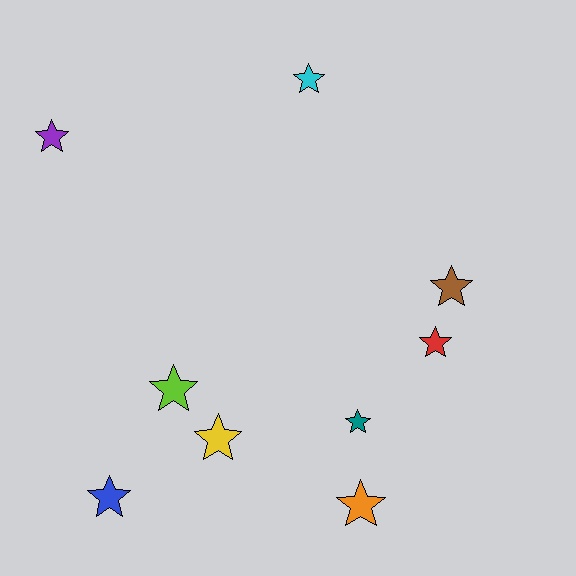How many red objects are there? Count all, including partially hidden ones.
There is 1 red object.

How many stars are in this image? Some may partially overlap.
There are 9 stars.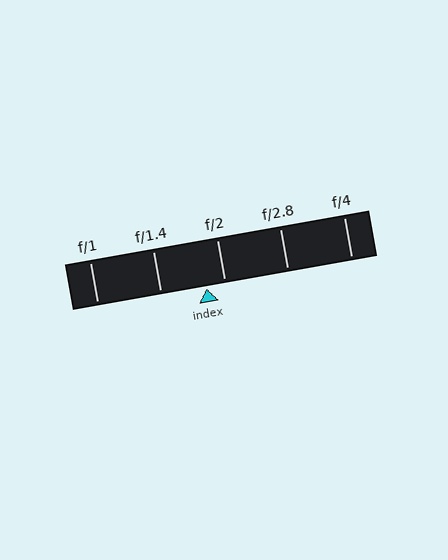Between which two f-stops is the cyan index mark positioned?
The index mark is between f/1.4 and f/2.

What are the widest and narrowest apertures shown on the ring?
The widest aperture shown is f/1 and the narrowest is f/4.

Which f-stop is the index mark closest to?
The index mark is closest to f/2.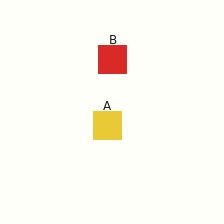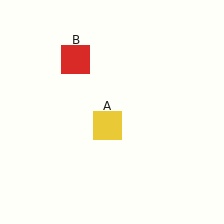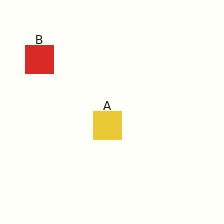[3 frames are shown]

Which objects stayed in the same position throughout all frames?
Yellow square (object A) remained stationary.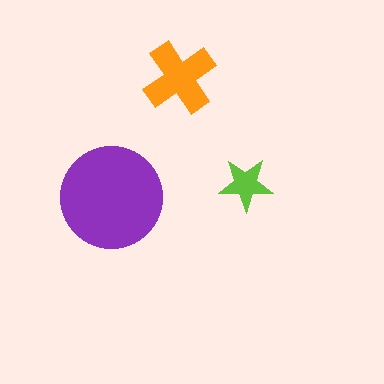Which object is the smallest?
The lime star.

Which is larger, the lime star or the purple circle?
The purple circle.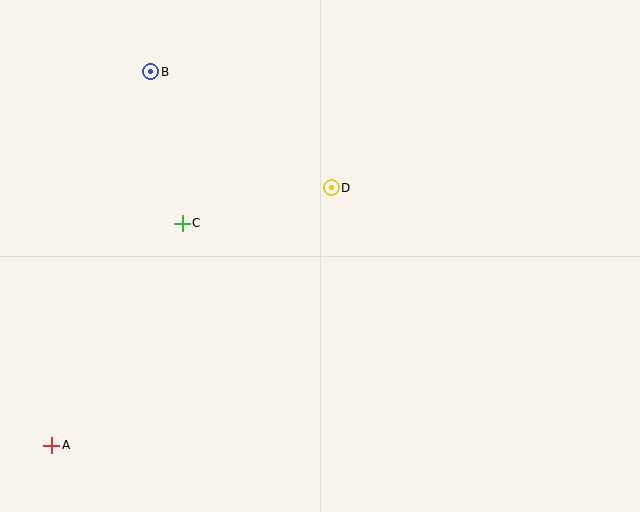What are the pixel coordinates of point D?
Point D is at (331, 188).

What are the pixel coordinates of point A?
Point A is at (52, 445).